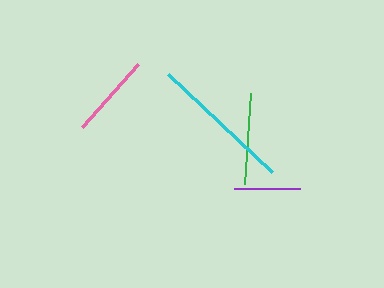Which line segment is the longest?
The cyan line is the longest at approximately 142 pixels.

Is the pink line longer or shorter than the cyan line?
The cyan line is longer than the pink line.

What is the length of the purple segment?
The purple segment is approximately 66 pixels long.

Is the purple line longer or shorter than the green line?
The green line is longer than the purple line.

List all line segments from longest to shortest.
From longest to shortest: cyan, green, pink, purple.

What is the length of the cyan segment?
The cyan segment is approximately 142 pixels long.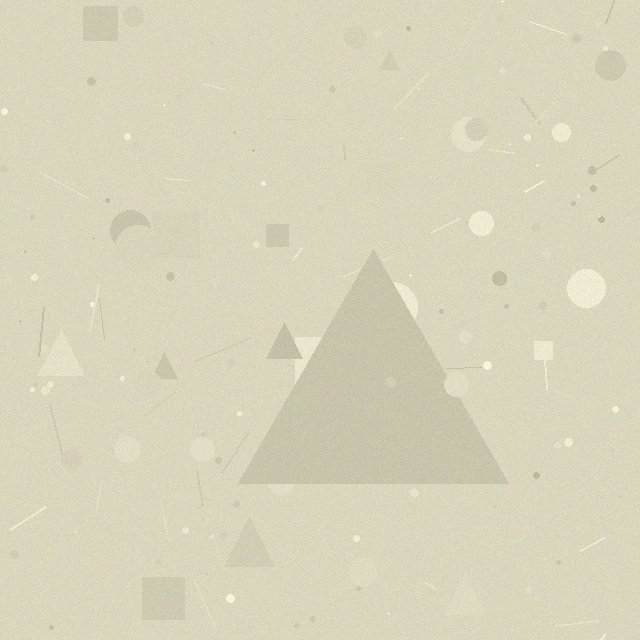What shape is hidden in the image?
A triangle is hidden in the image.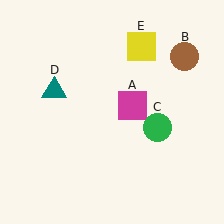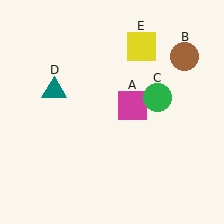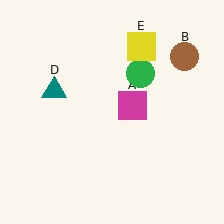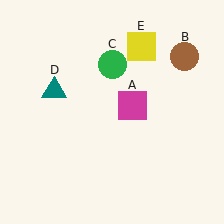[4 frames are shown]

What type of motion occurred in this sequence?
The green circle (object C) rotated counterclockwise around the center of the scene.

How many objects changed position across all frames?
1 object changed position: green circle (object C).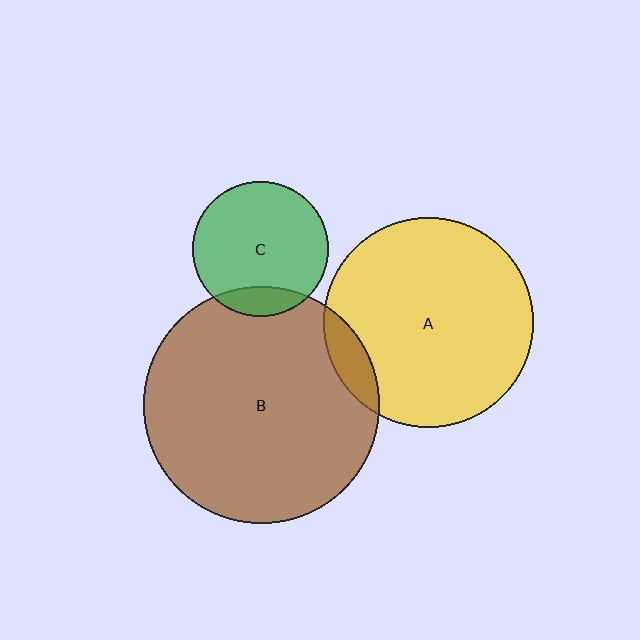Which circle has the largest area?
Circle B (brown).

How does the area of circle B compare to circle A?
Approximately 1.3 times.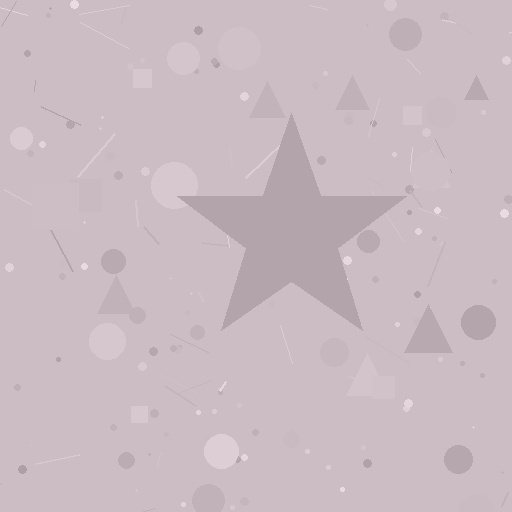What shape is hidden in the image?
A star is hidden in the image.